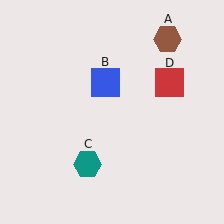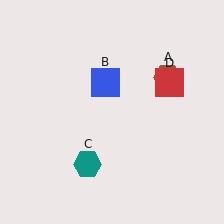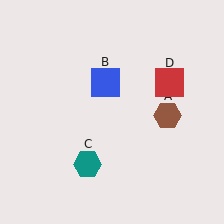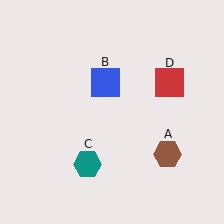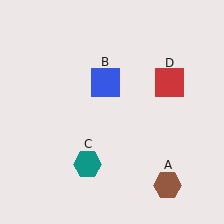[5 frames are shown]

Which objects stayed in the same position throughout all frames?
Blue square (object B) and teal hexagon (object C) and red square (object D) remained stationary.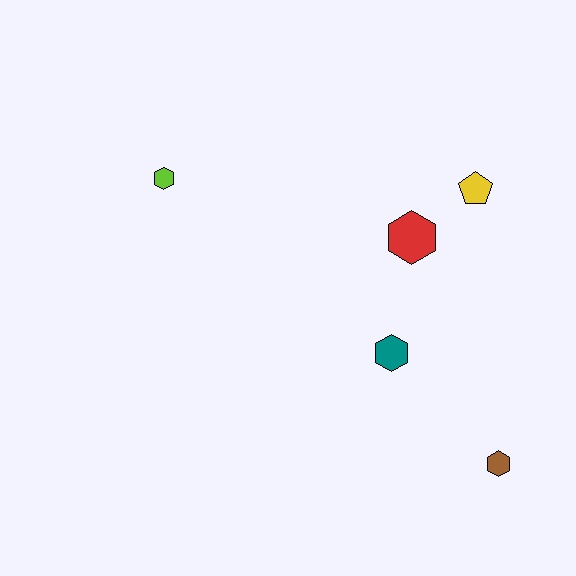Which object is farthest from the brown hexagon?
The lime hexagon is farthest from the brown hexagon.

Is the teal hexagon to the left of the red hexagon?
Yes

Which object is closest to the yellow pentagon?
The red hexagon is closest to the yellow pentagon.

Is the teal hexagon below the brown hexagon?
No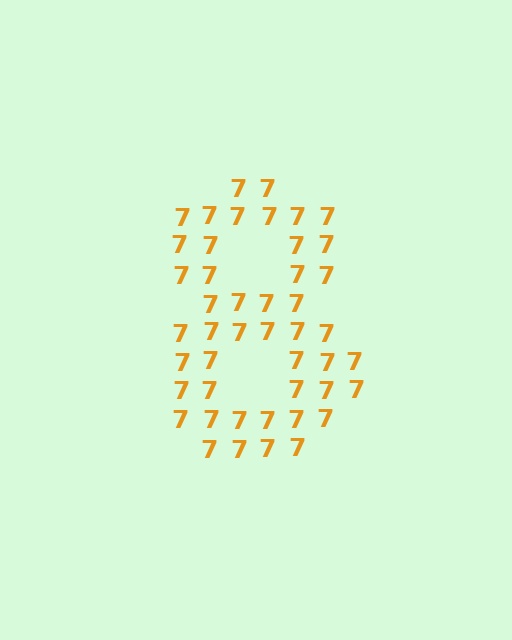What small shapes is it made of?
It is made of small digit 7's.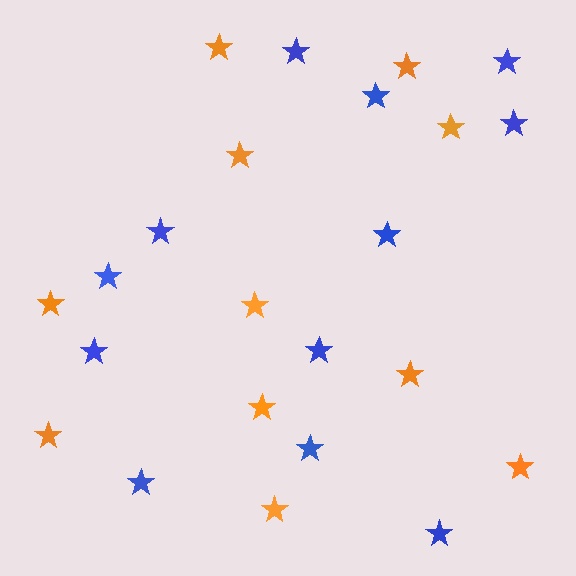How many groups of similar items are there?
There are 2 groups: one group of orange stars (11) and one group of blue stars (12).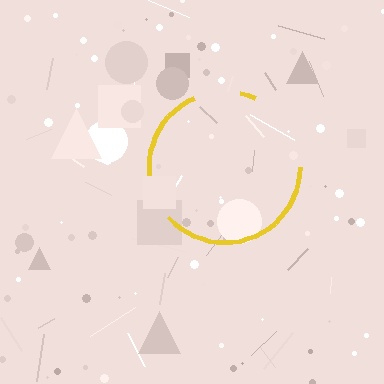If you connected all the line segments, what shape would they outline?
They would outline a circle.